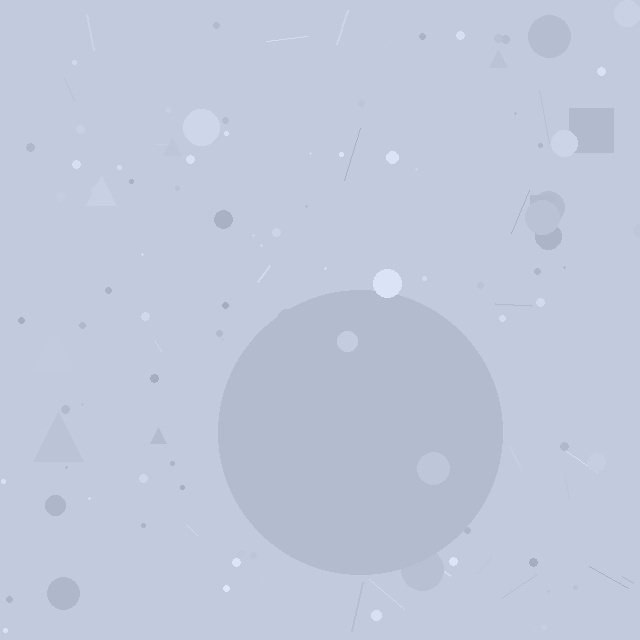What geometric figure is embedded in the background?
A circle is embedded in the background.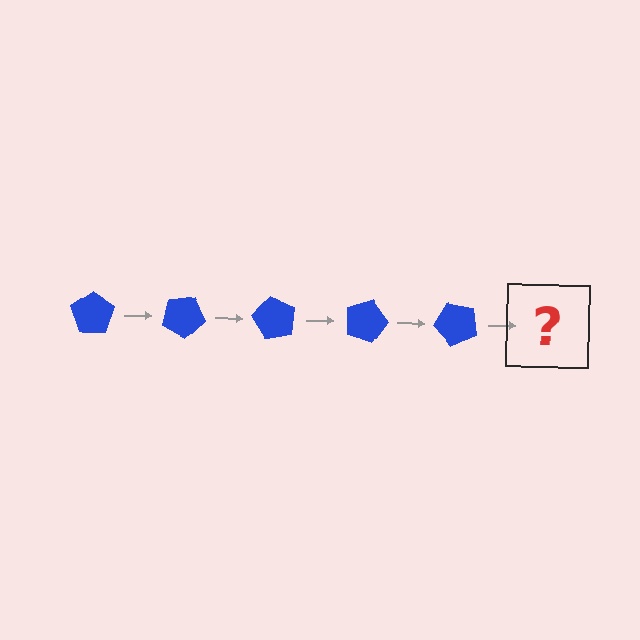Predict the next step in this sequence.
The next step is a blue pentagon rotated 150 degrees.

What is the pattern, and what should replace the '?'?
The pattern is that the pentagon rotates 30 degrees each step. The '?' should be a blue pentagon rotated 150 degrees.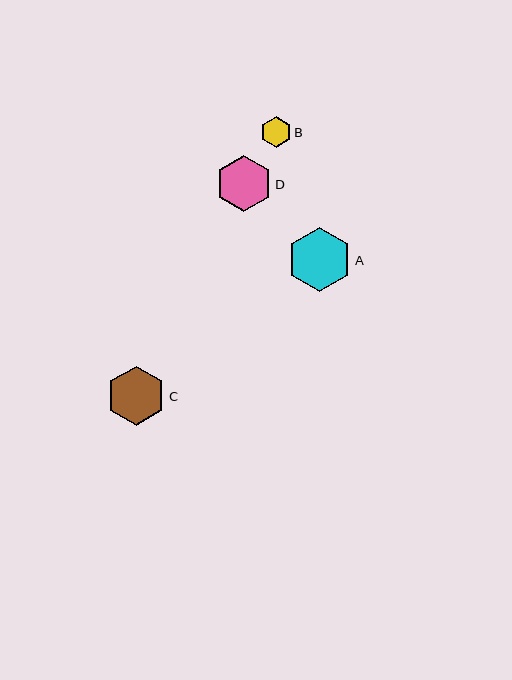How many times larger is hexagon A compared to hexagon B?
Hexagon A is approximately 2.1 times the size of hexagon B.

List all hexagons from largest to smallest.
From largest to smallest: A, C, D, B.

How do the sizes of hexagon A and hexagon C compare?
Hexagon A and hexagon C are approximately the same size.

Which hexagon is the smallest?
Hexagon B is the smallest with a size of approximately 30 pixels.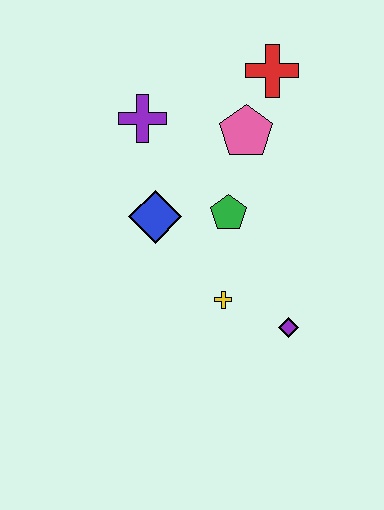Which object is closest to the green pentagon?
The blue diamond is closest to the green pentagon.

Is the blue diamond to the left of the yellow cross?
Yes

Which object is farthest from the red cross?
The purple diamond is farthest from the red cross.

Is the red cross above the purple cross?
Yes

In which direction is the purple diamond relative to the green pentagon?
The purple diamond is below the green pentagon.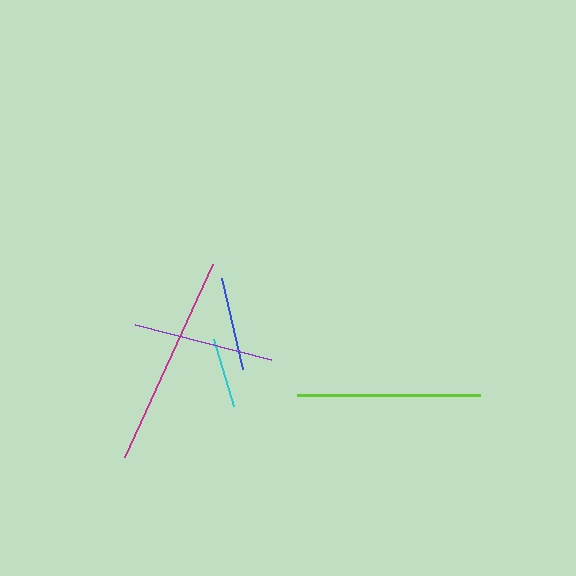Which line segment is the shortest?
The cyan line is the shortest at approximately 70 pixels.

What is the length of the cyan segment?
The cyan segment is approximately 70 pixels long.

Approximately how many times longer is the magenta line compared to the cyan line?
The magenta line is approximately 3.0 times the length of the cyan line.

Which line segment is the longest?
The magenta line is the longest at approximately 212 pixels.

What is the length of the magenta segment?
The magenta segment is approximately 212 pixels long.